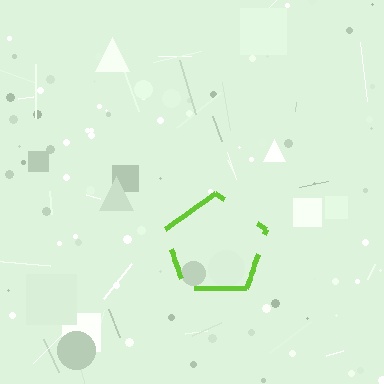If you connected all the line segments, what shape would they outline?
They would outline a pentagon.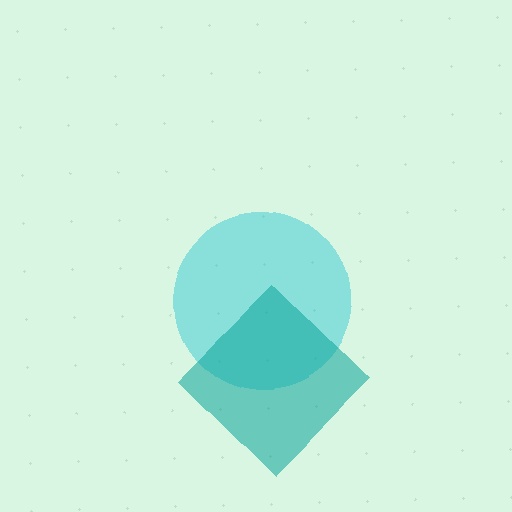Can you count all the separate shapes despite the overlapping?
Yes, there are 2 separate shapes.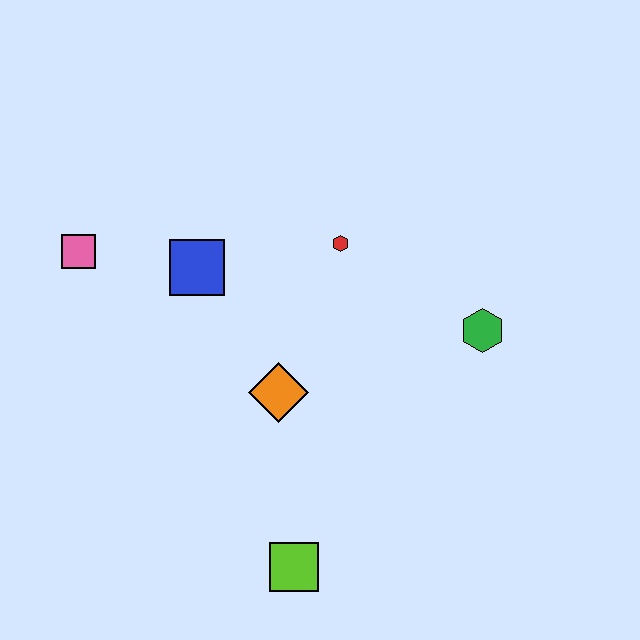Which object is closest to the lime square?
The orange diamond is closest to the lime square.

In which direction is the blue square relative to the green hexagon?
The blue square is to the left of the green hexagon.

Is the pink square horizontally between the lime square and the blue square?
No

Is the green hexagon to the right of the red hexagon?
Yes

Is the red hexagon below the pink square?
No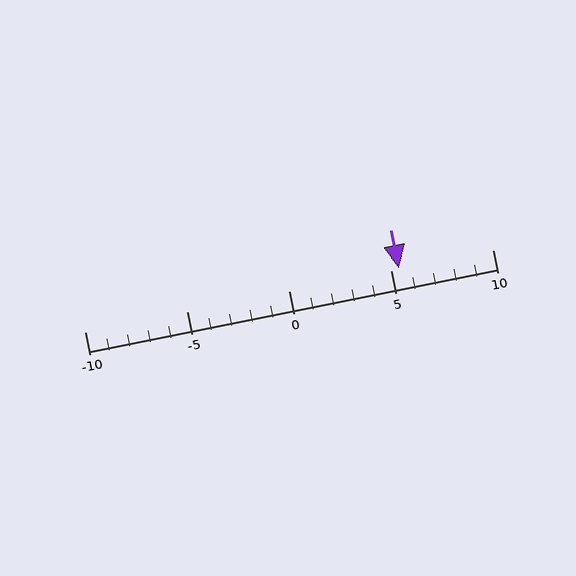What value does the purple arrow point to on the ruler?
The purple arrow points to approximately 5.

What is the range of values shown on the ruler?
The ruler shows values from -10 to 10.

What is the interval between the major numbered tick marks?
The major tick marks are spaced 5 units apart.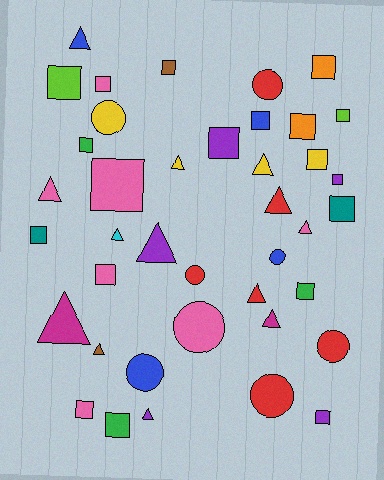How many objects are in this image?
There are 40 objects.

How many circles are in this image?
There are 8 circles.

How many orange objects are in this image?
There are 2 orange objects.